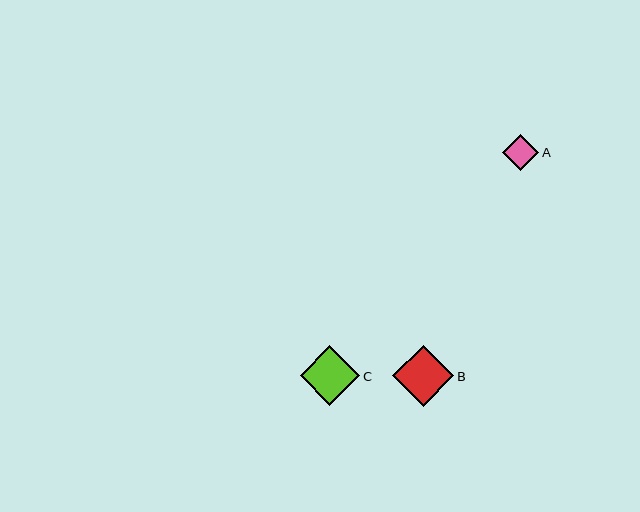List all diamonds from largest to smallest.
From largest to smallest: B, C, A.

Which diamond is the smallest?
Diamond A is the smallest with a size of approximately 36 pixels.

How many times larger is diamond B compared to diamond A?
Diamond B is approximately 1.7 times the size of diamond A.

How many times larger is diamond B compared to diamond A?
Diamond B is approximately 1.7 times the size of diamond A.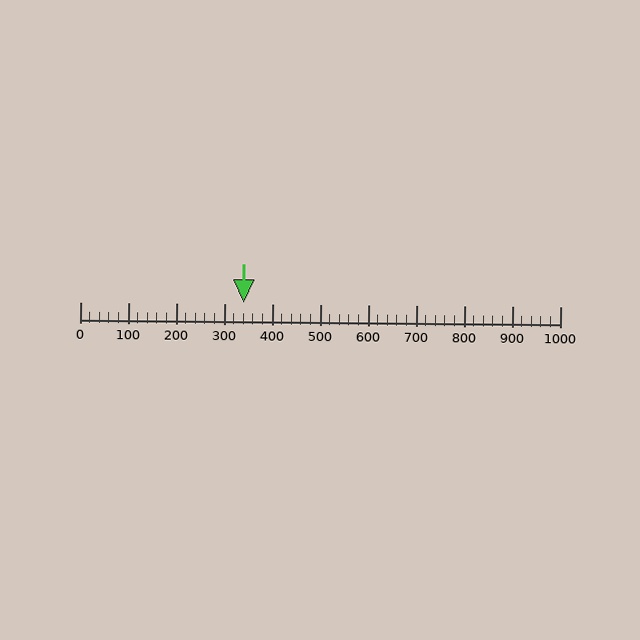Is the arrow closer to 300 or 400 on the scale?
The arrow is closer to 300.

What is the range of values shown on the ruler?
The ruler shows values from 0 to 1000.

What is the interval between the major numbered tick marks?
The major tick marks are spaced 100 units apart.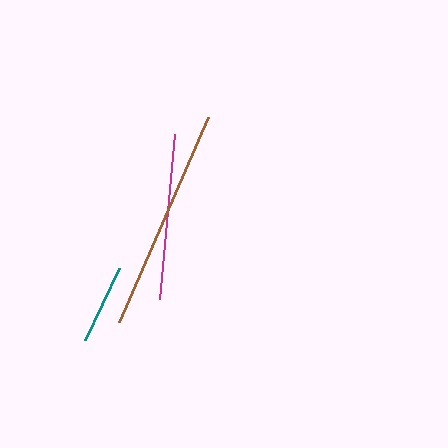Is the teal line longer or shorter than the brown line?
The brown line is longer than the teal line.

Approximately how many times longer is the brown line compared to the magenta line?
The brown line is approximately 1.4 times the length of the magenta line.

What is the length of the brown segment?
The brown segment is approximately 223 pixels long.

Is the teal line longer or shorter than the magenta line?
The magenta line is longer than the teal line.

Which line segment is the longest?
The brown line is the longest at approximately 223 pixels.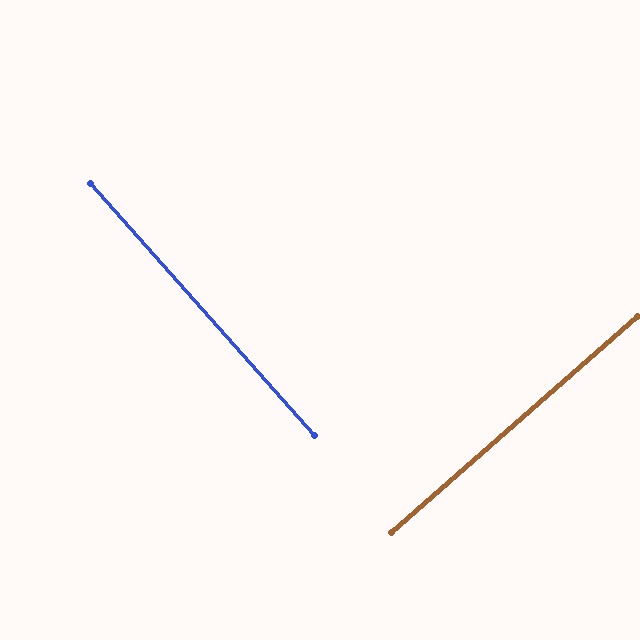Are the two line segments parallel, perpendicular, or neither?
Perpendicular — they meet at approximately 90°.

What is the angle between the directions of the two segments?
Approximately 90 degrees.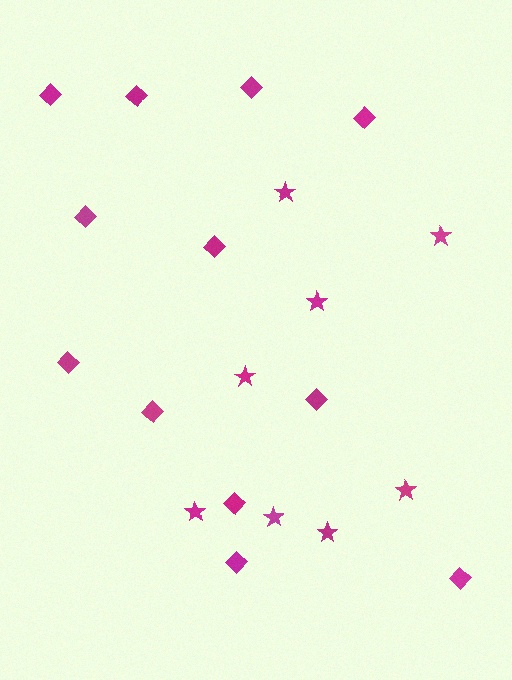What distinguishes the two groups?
There are 2 groups: one group of stars (8) and one group of diamonds (12).